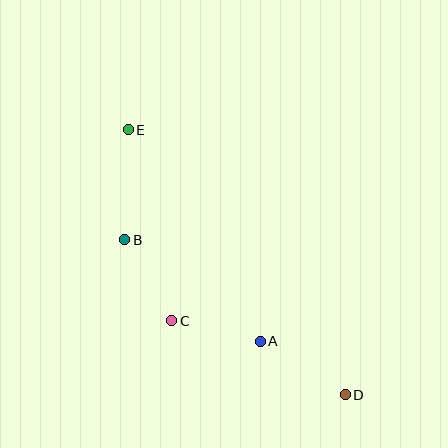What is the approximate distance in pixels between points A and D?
The distance between A and D is approximately 100 pixels.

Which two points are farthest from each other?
Points D and E are farthest from each other.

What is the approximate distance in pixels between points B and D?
The distance between B and D is approximately 269 pixels.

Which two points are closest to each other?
Points A and C are closest to each other.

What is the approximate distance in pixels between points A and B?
The distance between A and B is approximately 170 pixels.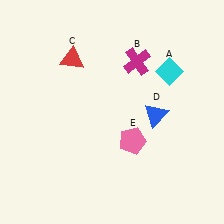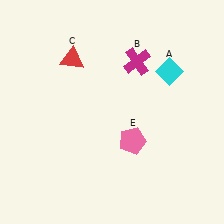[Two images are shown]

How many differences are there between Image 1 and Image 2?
There is 1 difference between the two images.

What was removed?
The blue triangle (D) was removed in Image 2.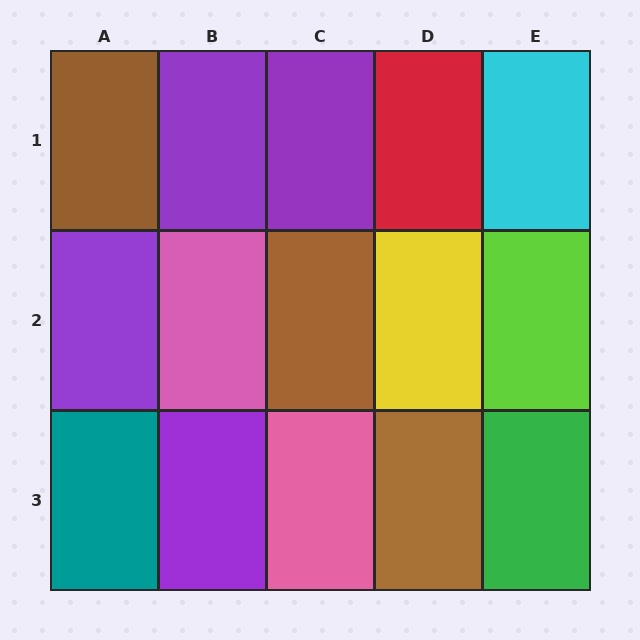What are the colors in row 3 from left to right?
Teal, purple, pink, brown, green.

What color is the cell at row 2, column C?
Brown.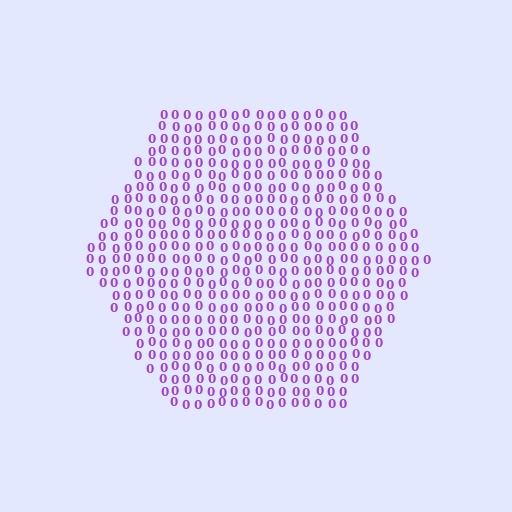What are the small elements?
The small elements are digit 0's.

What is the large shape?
The large shape is a hexagon.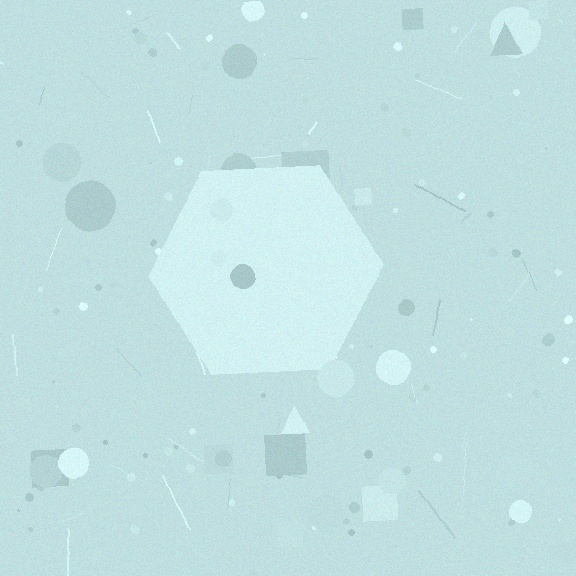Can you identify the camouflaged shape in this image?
The camouflaged shape is a hexagon.